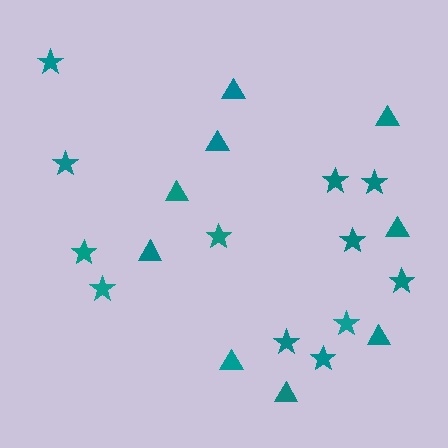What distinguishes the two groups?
There are 2 groups: one group of triangles (9) and one group of stars (12).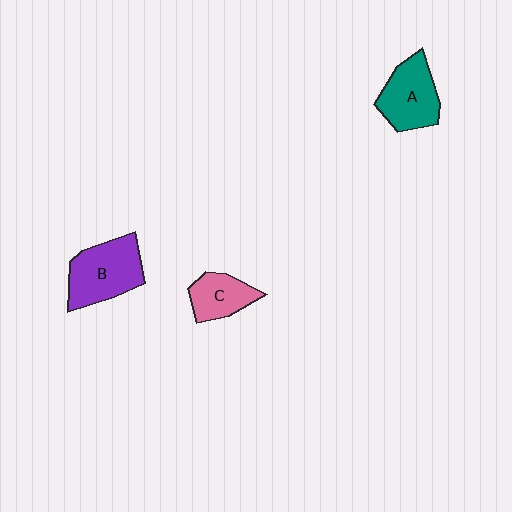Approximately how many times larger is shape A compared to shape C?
Approximately 1.4 times.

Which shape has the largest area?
Shape B (purple).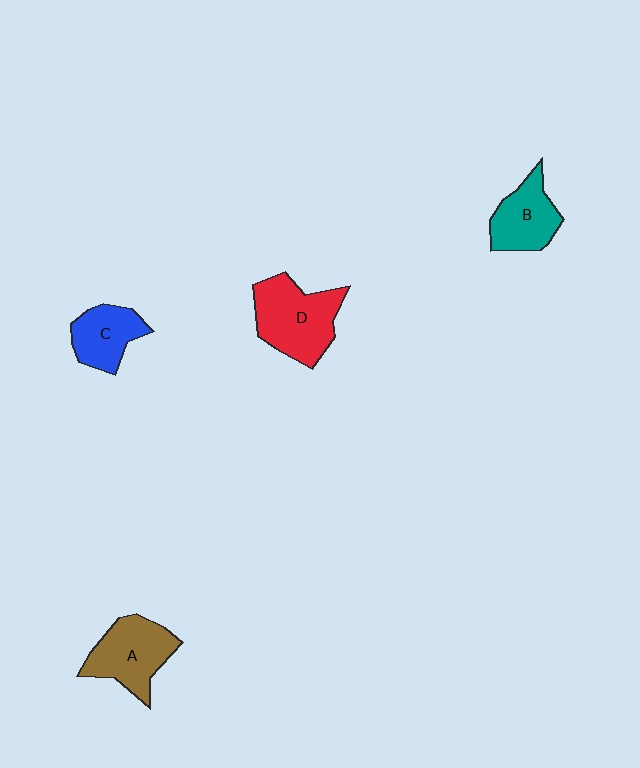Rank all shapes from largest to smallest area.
From largest to smallest: D (red), A (brown), B (teal), C (blue).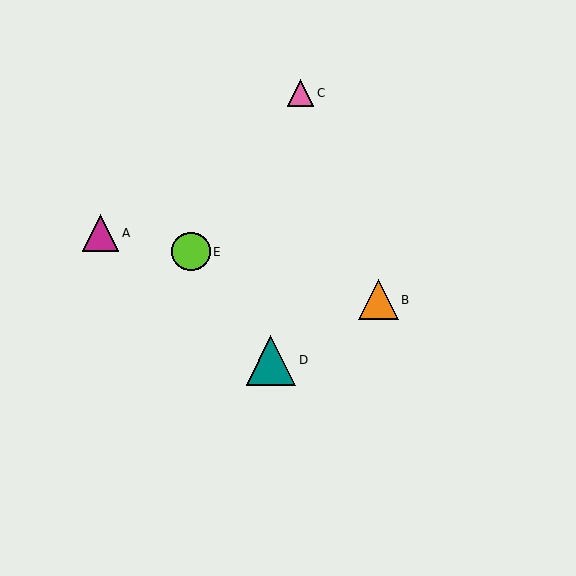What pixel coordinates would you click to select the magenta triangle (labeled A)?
Click at (100, 233) to select the magenta triangle A.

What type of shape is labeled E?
Shape E is a lime circle.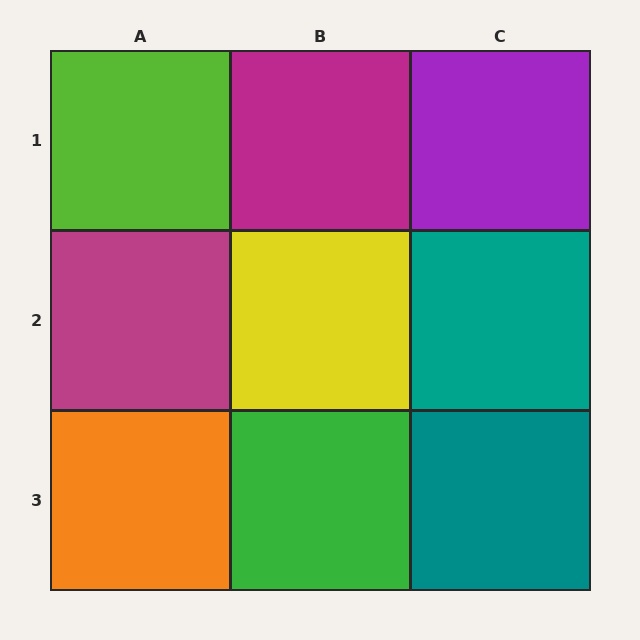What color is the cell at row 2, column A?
Magenta.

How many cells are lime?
1 cell is lime.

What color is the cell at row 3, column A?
Orange.